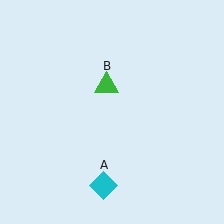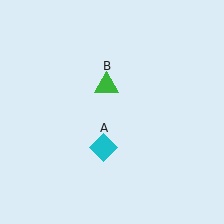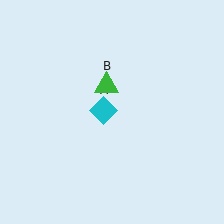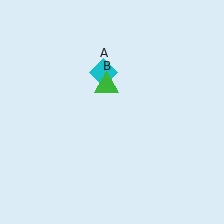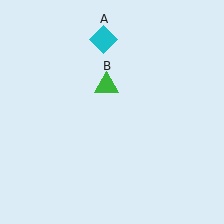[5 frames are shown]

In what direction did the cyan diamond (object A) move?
The cyan diamond (object A) moved up.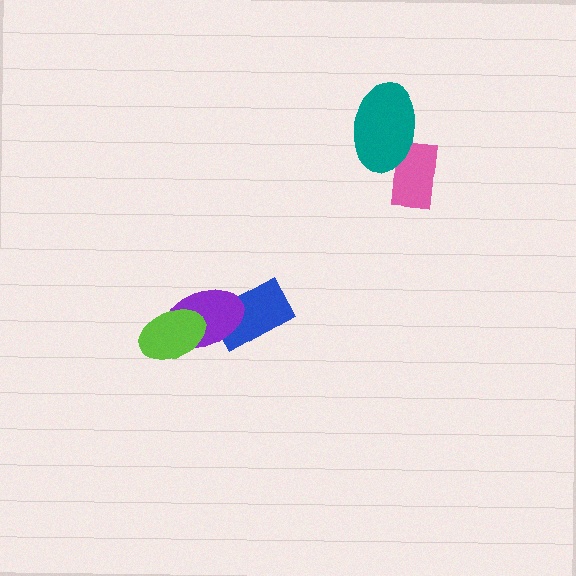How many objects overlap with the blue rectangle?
1 object overlaps with the blue rectangle.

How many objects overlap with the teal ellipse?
1 object overlaps with the teal ellipse.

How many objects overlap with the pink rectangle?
1 object overlaps with the pink rectangle.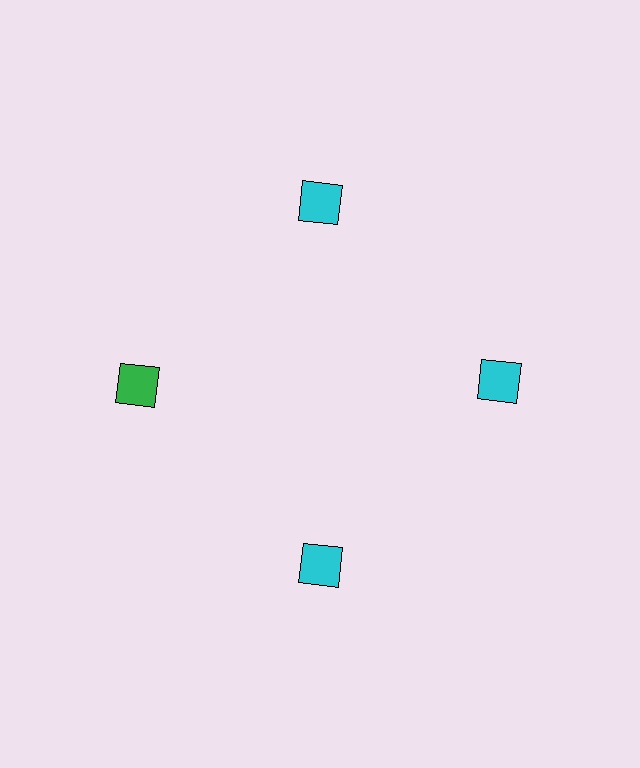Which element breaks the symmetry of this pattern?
The green square at roughly the 9 o'clock position breaks the symmetry. All other shapes are cyan squares.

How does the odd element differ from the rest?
It has a different color: green instead of cyan.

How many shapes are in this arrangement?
There are 4 shapes arranged in a ring pattern.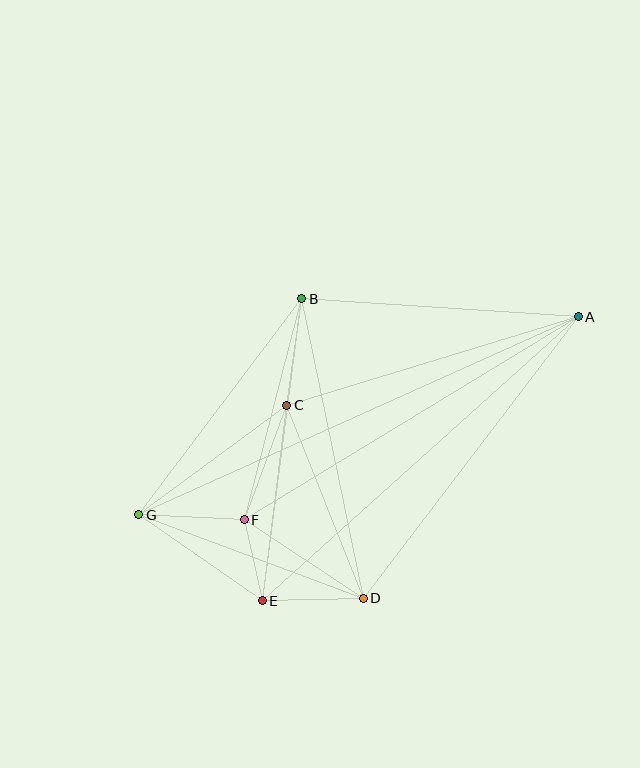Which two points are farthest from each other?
Points A and G are farthest from each other.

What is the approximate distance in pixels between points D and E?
The distance between D and E is approximately 101 pixels.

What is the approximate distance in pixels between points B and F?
The distance between B and F is approximately 228 pixels.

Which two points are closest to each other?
Points E and F are closest to each other.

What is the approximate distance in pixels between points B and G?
The distance between B and G is approximately 270 pixels.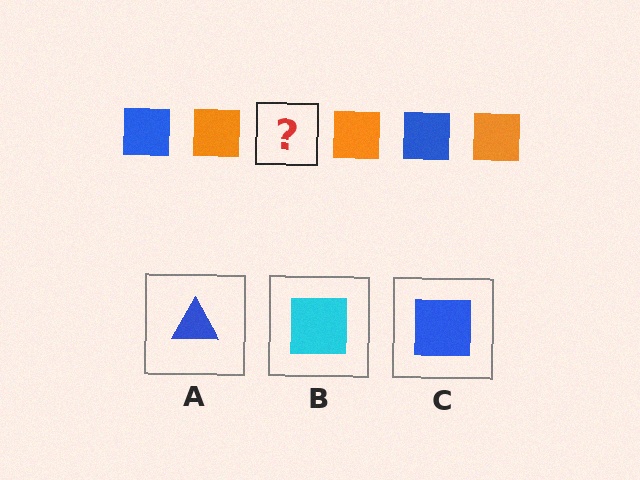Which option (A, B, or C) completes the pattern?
C.